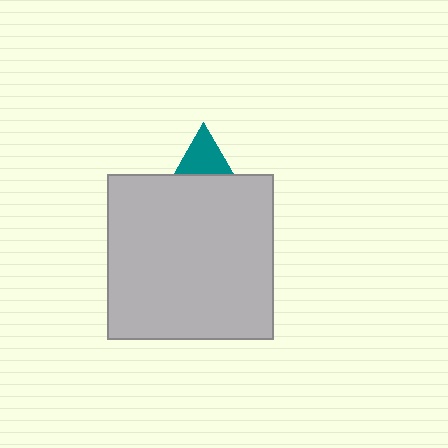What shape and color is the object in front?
The object in front is a light gray square.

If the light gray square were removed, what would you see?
You would see the complete teal triangle.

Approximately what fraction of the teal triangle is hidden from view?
Roughly 65% of the teal triangle is hidden behind the light gray square.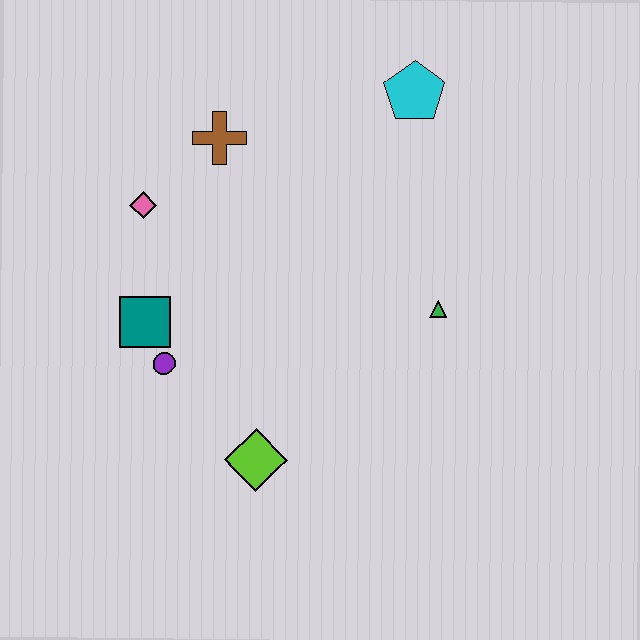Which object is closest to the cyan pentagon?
The brown cross is closest to the cyan pentagon.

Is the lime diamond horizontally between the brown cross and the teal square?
No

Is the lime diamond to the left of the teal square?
No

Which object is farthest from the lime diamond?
The cyan pentagon is farthest from the lime diamond.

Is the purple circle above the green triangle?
No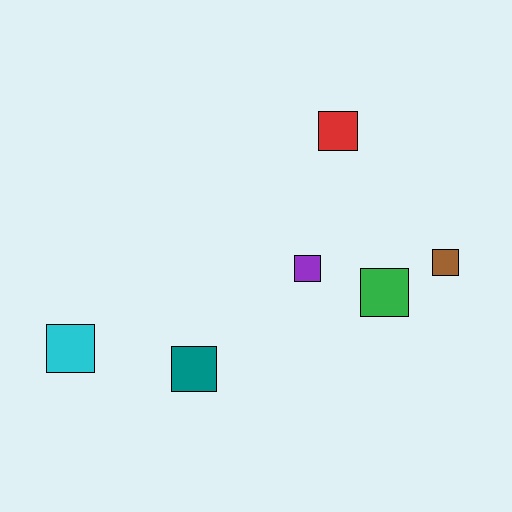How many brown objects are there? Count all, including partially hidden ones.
There is 1 brown object.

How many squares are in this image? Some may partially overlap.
There are 6 squares.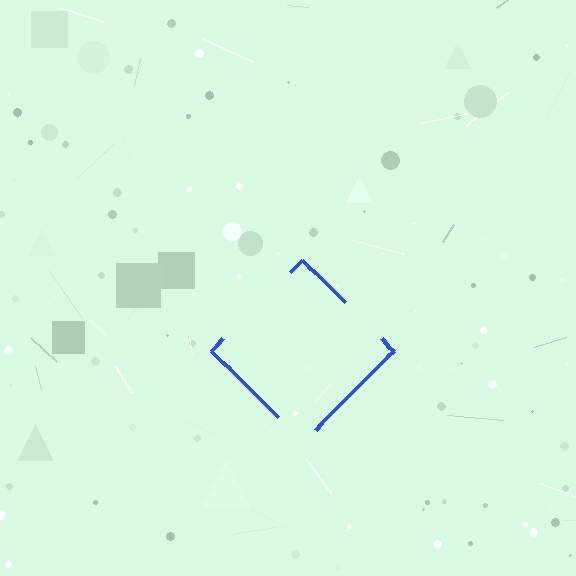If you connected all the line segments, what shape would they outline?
They would outline a diamond.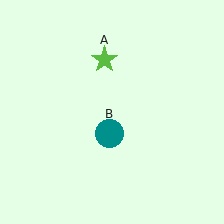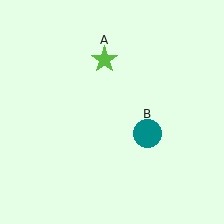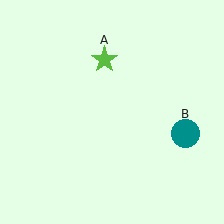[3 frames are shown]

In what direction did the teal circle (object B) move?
The teal circle (object B) moved right.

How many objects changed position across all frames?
1 object changed position: teal circle (object B).